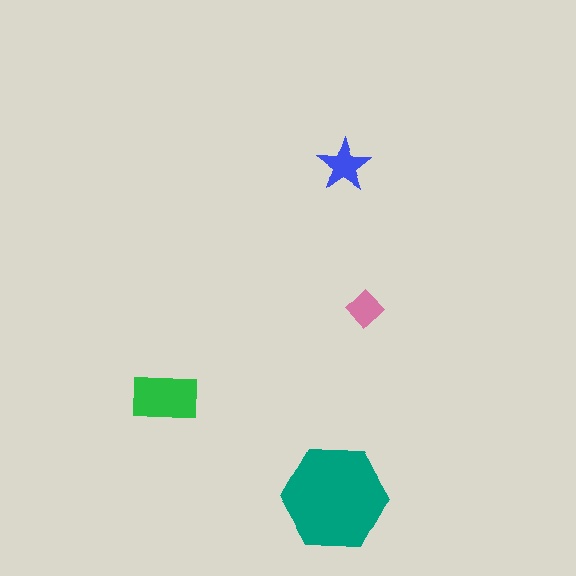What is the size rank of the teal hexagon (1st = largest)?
1st.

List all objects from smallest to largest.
The pink diamond, the blue star, the green rectangle, the teal hexagon.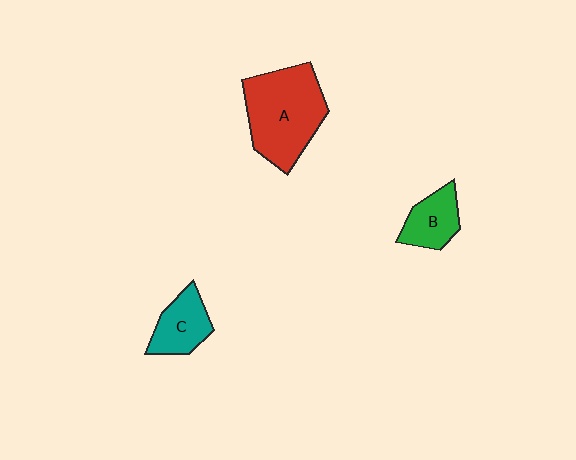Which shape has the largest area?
Shape A (red).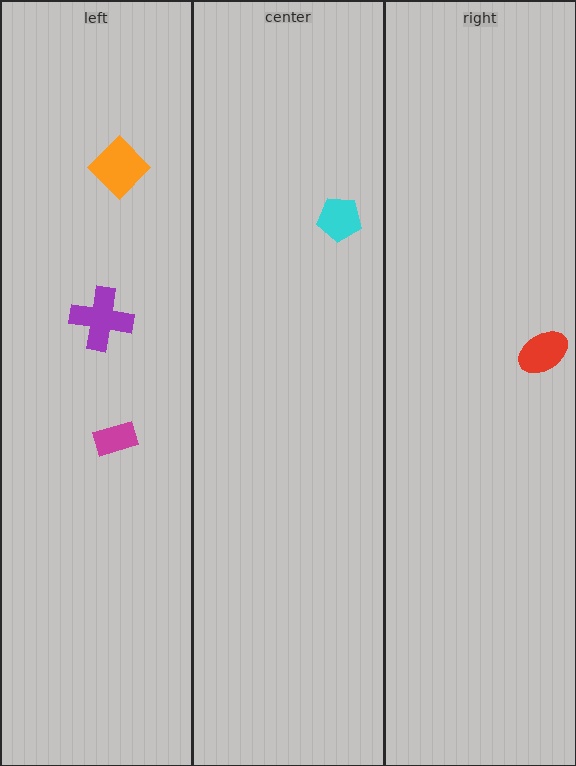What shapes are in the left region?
The purple cross, the orange diamond, the magenta rectangle.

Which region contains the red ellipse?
The right region.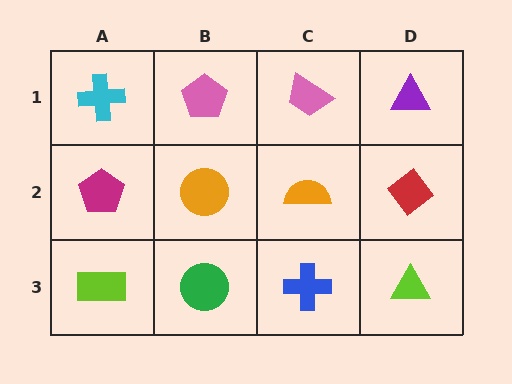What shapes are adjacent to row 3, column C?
An orange semicircle (row 2, column C), a green circle (row 3, column B), a lime triangle (row 3, column D).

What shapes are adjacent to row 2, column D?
A purple triangle (row 1, column D), a lime triangle (row 3, column D), an orange semicircle (row 2, column C).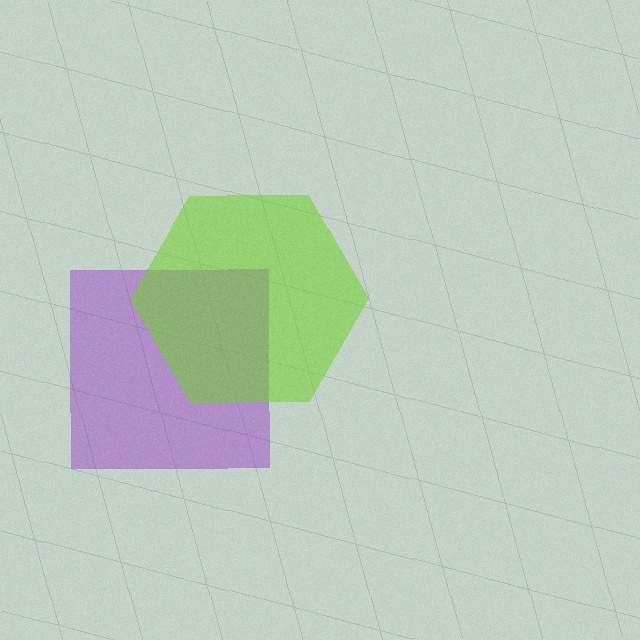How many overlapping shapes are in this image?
There are 2 overlapping shapes in the image.